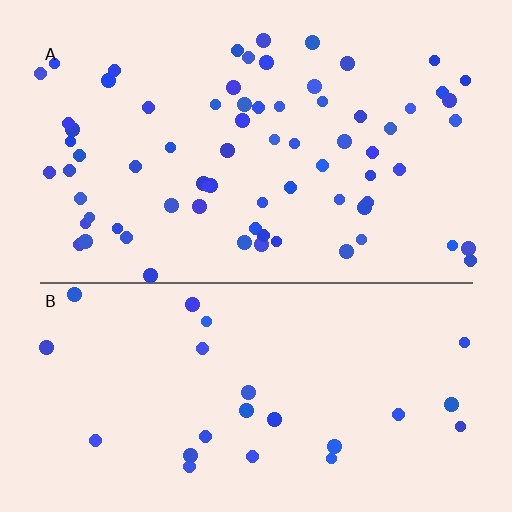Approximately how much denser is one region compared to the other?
Approximately 2.9× — region A over region B.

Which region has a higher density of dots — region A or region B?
A (the top).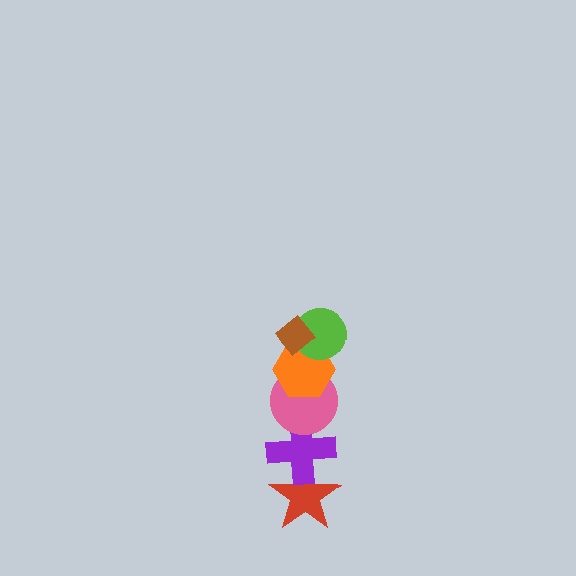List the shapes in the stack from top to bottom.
From top to bottom: the brown diamond, the lime circle, the orange hexagon, the pink circle, the purple cross, the red star.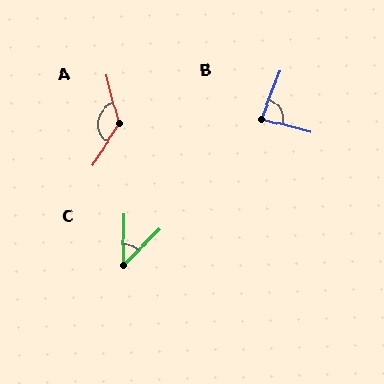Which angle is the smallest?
C, at approximately 44 degrees.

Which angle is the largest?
A, at approximately 131 degrees.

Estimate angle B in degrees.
Approximately 82 degrees.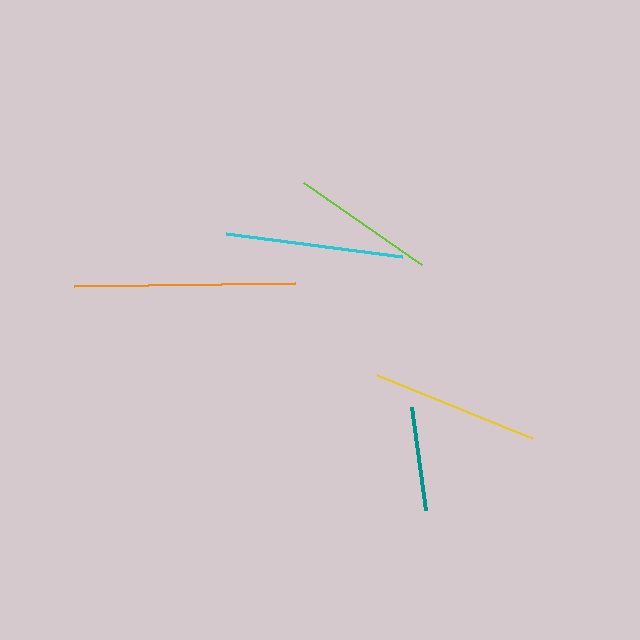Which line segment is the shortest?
The teal line is the shortest at approximately 104 pixels.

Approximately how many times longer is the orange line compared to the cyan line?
The orange line is approximately 1.2 times the length of the cyan line.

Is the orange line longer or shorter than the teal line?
The orange line is longer than the teal line.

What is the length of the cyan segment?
The cyan segment is approximately 178 pixels long.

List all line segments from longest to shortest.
From longest to shortest: orange, cyan, yellow, lime, teal.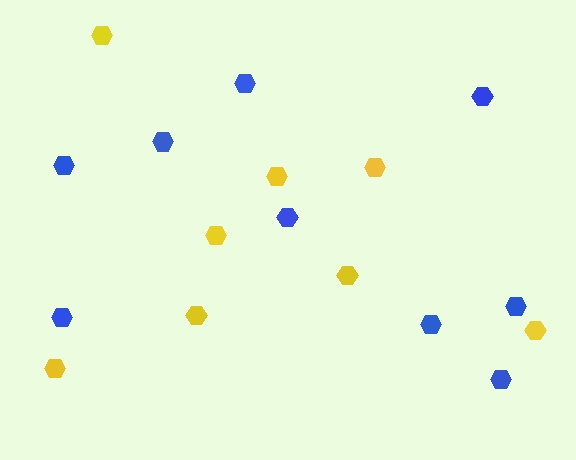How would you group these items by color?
There are 2 groups: one group of blue hexagons (9) and one group of yellow hexagons (8).